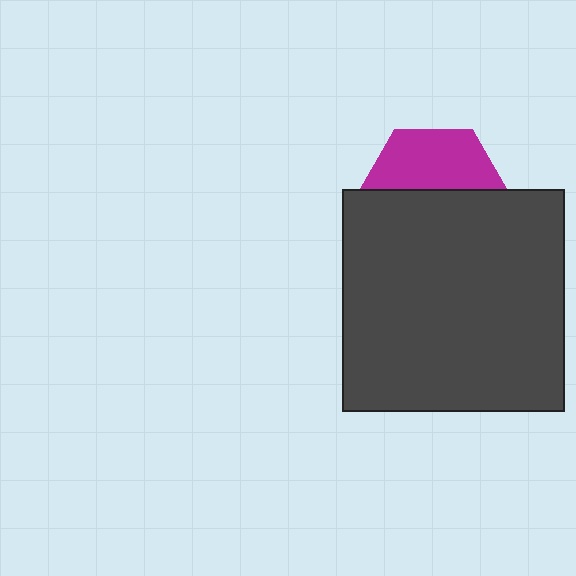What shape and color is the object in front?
The object in front is a dark gray square.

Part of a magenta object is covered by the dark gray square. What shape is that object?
It is a hexagon.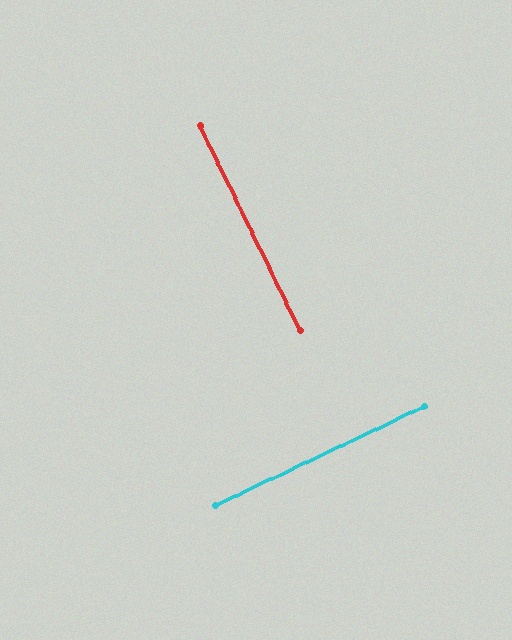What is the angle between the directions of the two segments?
Approximately 89 degrees.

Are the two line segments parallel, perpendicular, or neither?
Perpendicular — they meet at approximately 89°.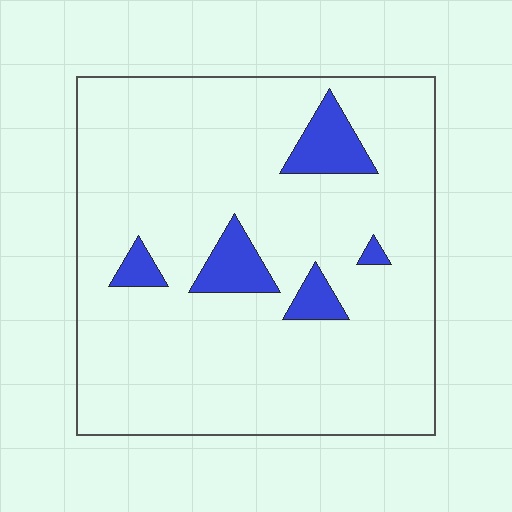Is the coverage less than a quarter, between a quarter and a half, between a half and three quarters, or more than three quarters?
Less than a quarter.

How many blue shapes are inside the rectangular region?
5.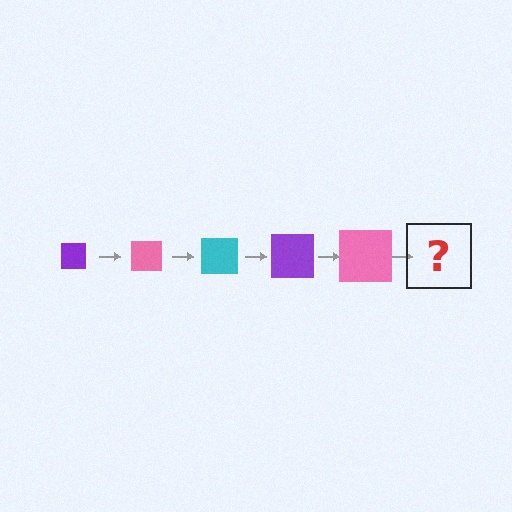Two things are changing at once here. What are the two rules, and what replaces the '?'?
The two rules are that the square grows larger each step and the color cycles through purple, pink, and cyan. The '?' should be a cyan square, larger than the previous one.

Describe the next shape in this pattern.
It should be a cyan square, larger than the previous one.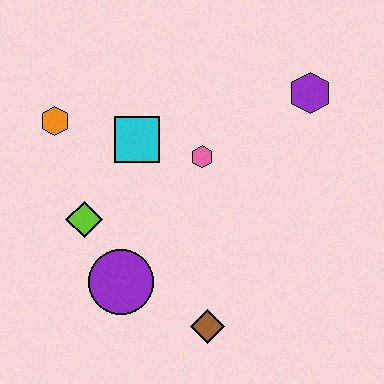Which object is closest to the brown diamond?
The purple circle is closest to the brown diamond.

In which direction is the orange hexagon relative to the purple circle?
The orange hexagon is above the purple circle.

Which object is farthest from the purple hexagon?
The purple circle is farthest from the purple hexagon.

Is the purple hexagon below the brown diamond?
No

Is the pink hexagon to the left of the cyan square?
No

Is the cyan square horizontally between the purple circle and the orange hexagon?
No